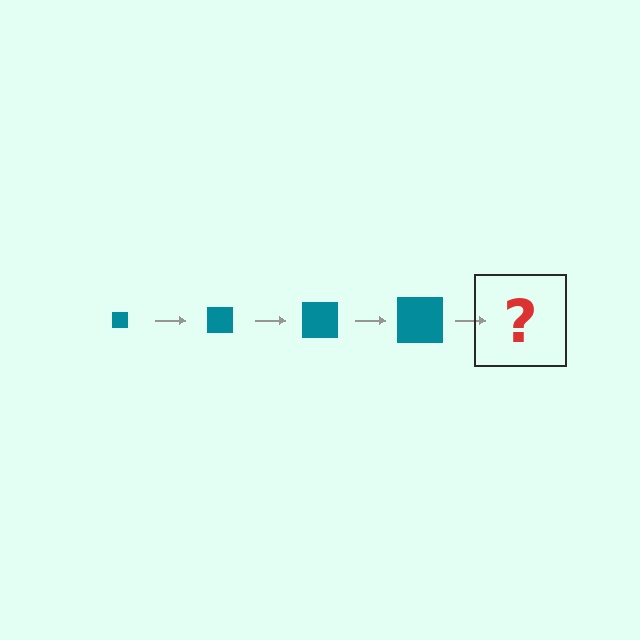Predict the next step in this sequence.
The next step is a teal square, larger than the previous one.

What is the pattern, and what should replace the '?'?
The pattern is that the square gets progressively larger each step. The '?' should be a teal square, larger than the previous one.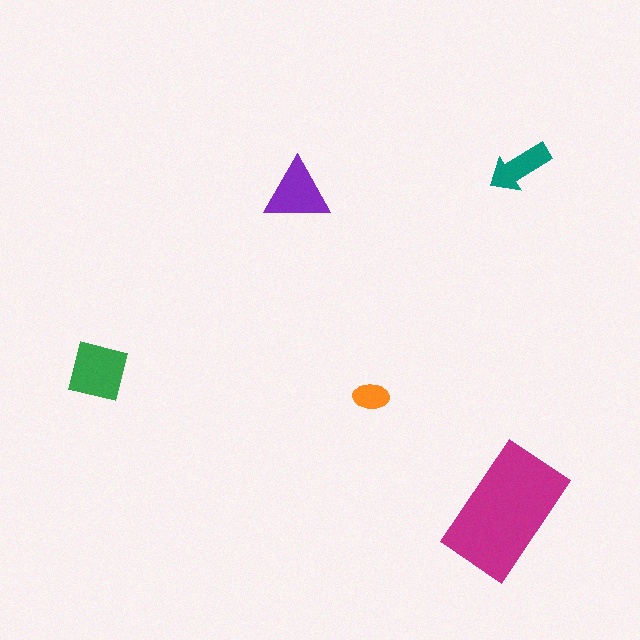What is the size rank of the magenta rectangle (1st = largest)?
1st.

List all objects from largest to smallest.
The magenta rectangle, the green square, the purple triangle, the teal arrow, the orange ellipse.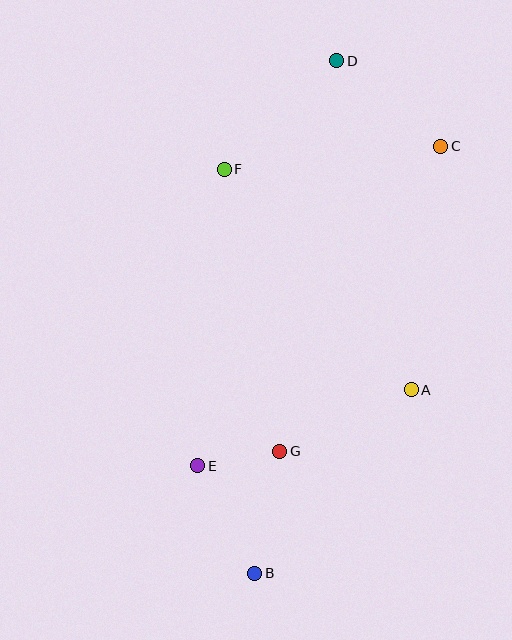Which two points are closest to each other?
Points E and G are closest to each other.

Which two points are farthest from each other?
Points B and D are farthest from each other.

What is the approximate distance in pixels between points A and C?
The distance between A and C is approximately 245 pixels.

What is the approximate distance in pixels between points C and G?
The distance between C and G is approximately 345 pixels.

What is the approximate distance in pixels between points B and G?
The distance between B and G is approximately 124 pixels.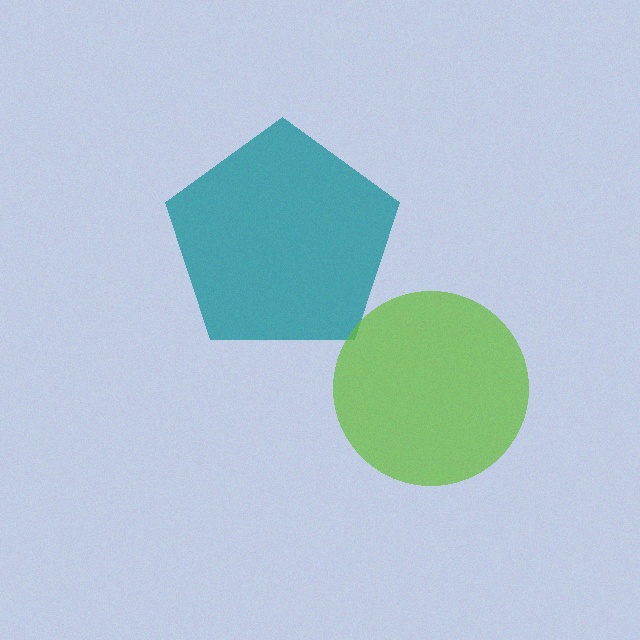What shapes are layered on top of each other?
The layered shapes are: a teal pentagon, a lime circle.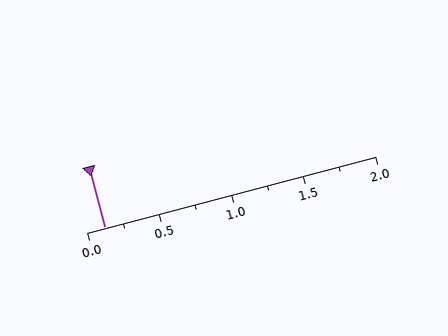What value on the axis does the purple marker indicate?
The marker indicates approximately 0.12.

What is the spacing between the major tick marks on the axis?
The major ticks are spaced 0.5 apart.